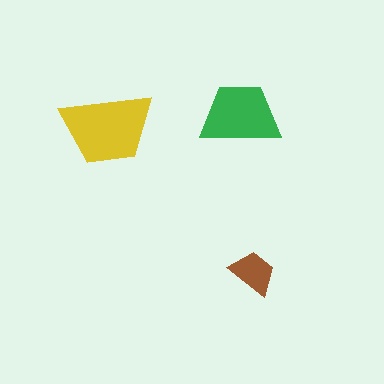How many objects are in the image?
There are 3 objects in the image.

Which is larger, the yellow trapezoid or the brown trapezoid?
The yellow one.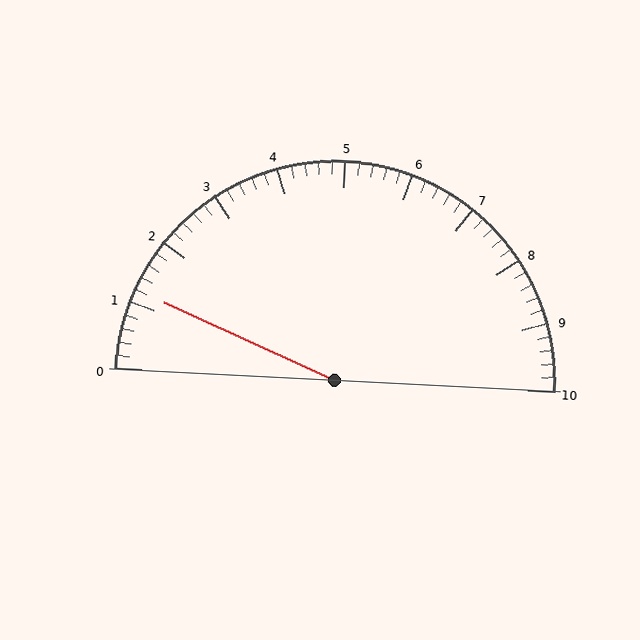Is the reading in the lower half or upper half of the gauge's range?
The reading is in the lower half of the range (0 to 10).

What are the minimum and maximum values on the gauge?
The gauge ranges from 0 to 10.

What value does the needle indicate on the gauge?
The needle indicates approximately 1.2.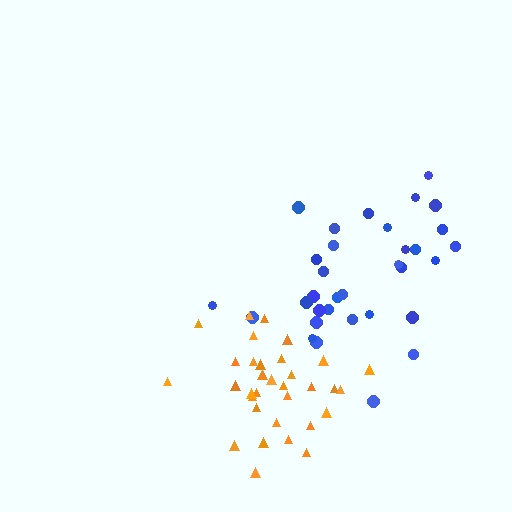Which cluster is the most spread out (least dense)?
Blue.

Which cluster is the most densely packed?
Orange.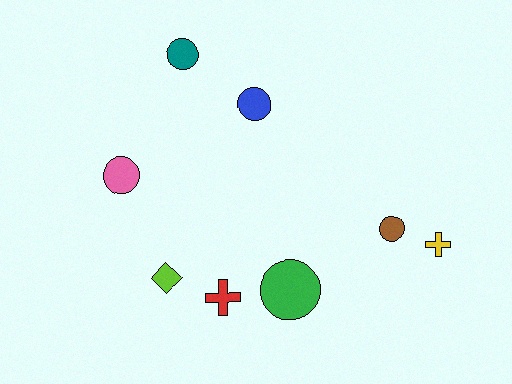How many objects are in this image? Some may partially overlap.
There are 8 objects.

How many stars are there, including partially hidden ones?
There are no stars.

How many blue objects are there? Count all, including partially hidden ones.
There is 1 blue object.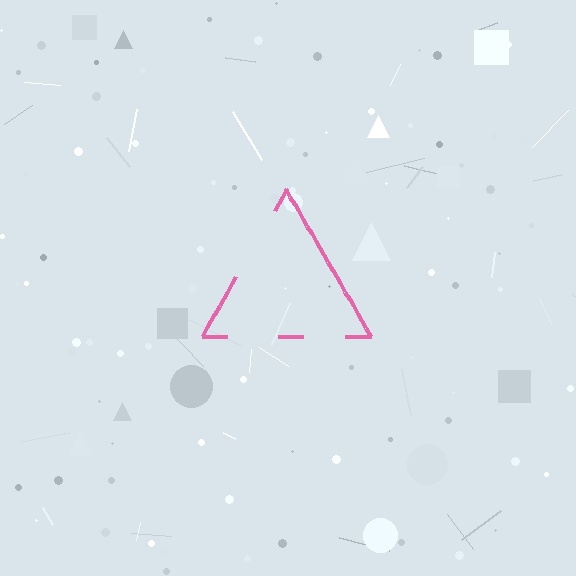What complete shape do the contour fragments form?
The contour fragments form a triangle.